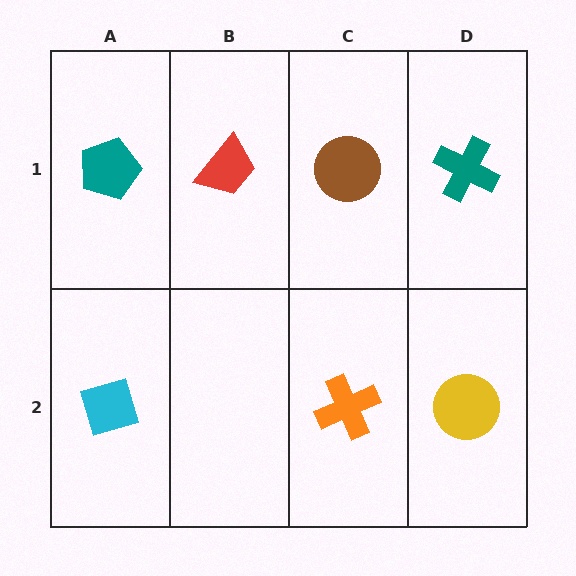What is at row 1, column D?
A teal cross.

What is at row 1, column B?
A red trapezoid.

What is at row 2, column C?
An orange cross.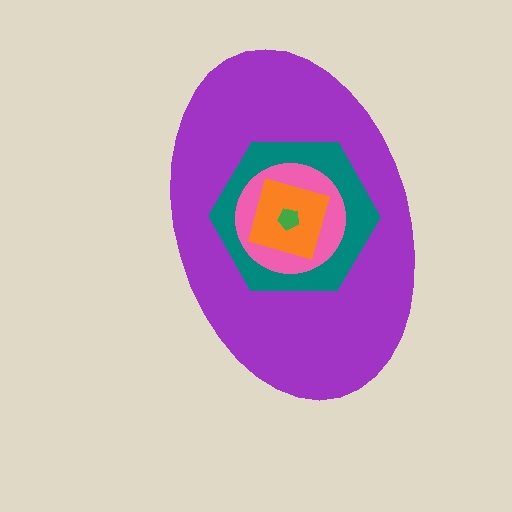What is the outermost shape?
The purple ellipse.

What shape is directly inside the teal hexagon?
The pink circle.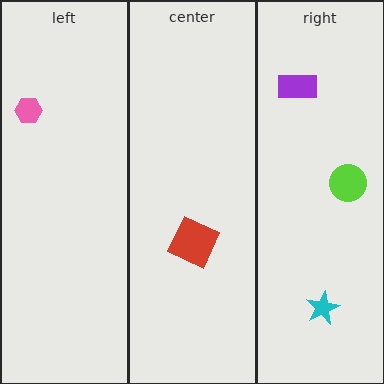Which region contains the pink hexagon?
The left region.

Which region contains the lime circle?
The right region.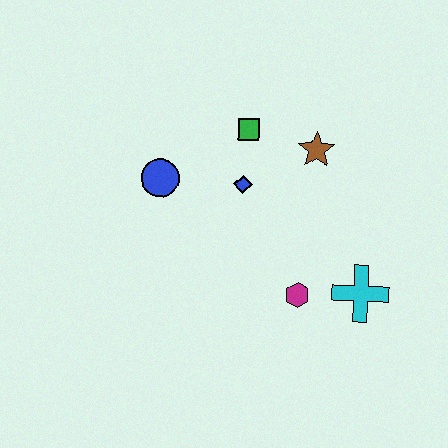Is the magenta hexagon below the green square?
Yes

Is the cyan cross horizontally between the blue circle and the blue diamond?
No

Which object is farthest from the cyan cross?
The blue circle is farthest from the cyan cross.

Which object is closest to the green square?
The blue diamond is closest to the green square.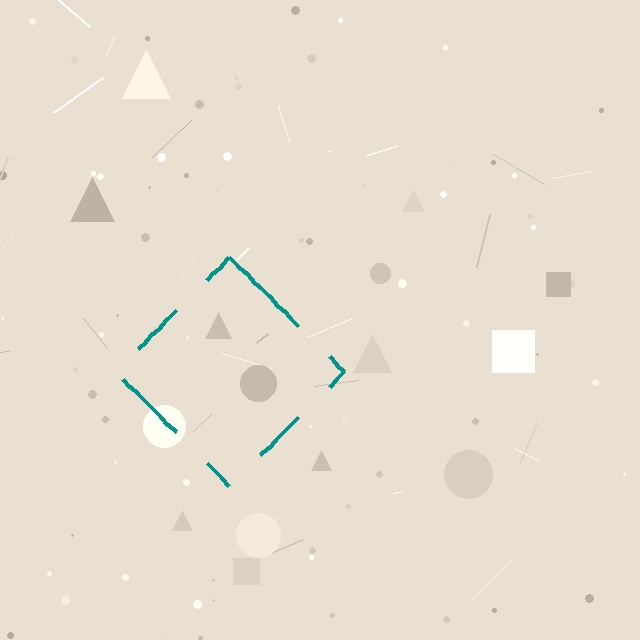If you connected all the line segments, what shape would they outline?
They would outline a diamond.